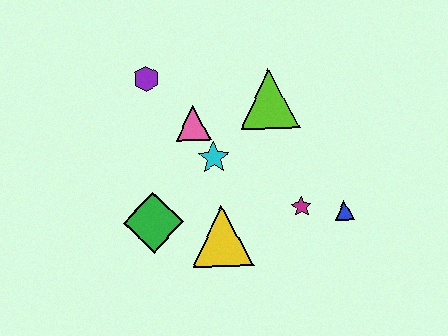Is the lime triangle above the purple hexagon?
No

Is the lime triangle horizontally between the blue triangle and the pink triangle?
Yes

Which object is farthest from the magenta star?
The purple hexagon is farthest from the magenta star.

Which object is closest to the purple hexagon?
The pink triangle is closest to the purple hexagon.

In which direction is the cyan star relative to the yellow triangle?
The cyan star is above the yellow triangle.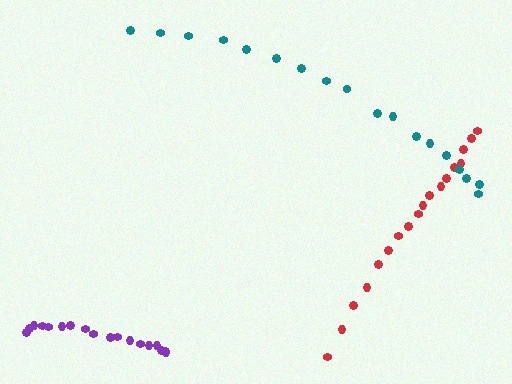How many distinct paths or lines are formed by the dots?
There are 3 distinct paths.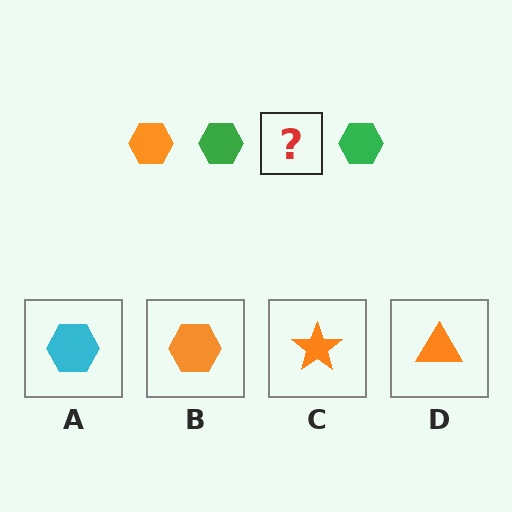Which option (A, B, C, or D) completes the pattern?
B.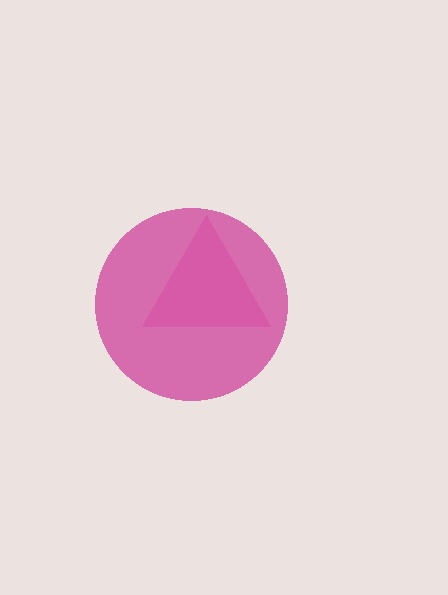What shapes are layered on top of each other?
The layered shapes are: a pink triangle, a magenta circle.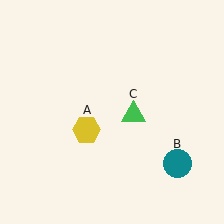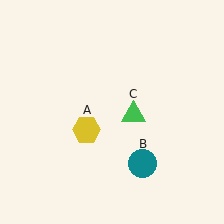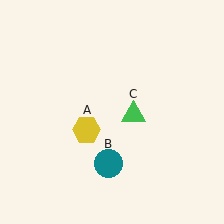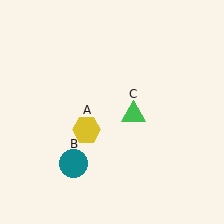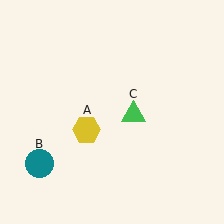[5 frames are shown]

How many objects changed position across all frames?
1 object changed position: teal circle (object B).